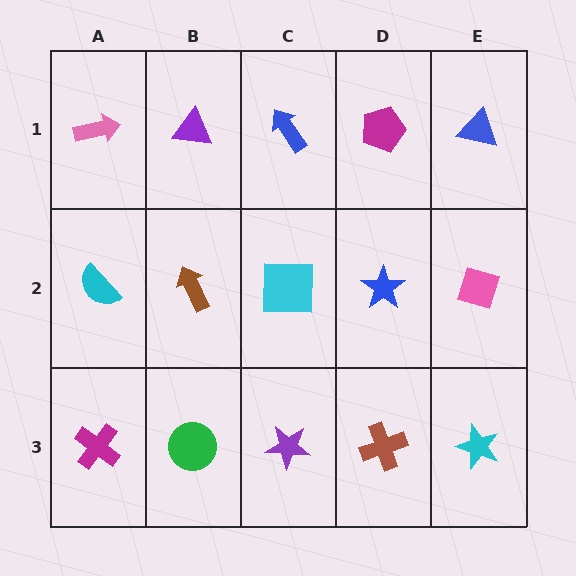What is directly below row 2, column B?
A green circle.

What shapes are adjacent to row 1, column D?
A blue star (row 2, column D), a blue arrow (row 1, column C), a blue triangle (row 1, column E).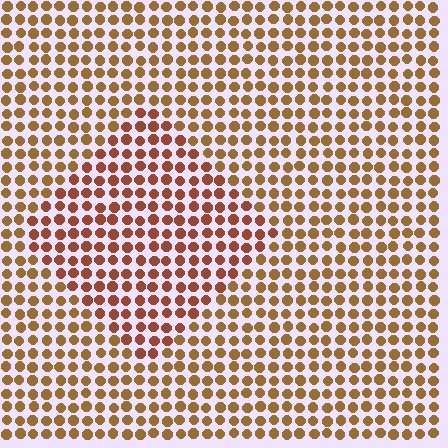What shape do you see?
I see a diamond.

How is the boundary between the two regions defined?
The boundary is defined purely by a slight shift in hue (about 25 degrees). Spacing, size, and orientation are identical on both sides.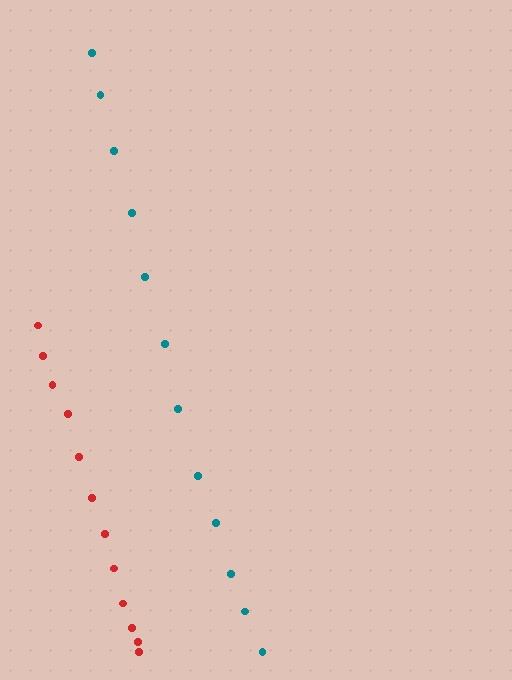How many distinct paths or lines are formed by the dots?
There are 2 distinct paths.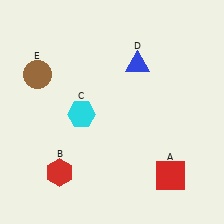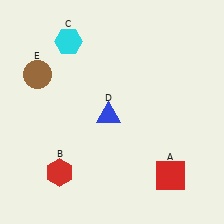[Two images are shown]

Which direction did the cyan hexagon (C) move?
The cyan hexagon (C) moved up.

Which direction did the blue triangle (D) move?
The blue triangle (D) moved down.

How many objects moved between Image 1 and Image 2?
2 objects moved between the two images.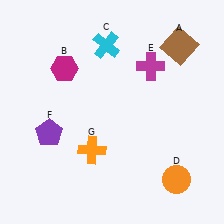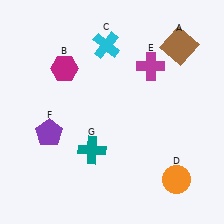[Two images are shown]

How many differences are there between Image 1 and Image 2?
There is 1 difference between the two images.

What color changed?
The cross (G) changed from orange in Image 1 to teal in Image 2.